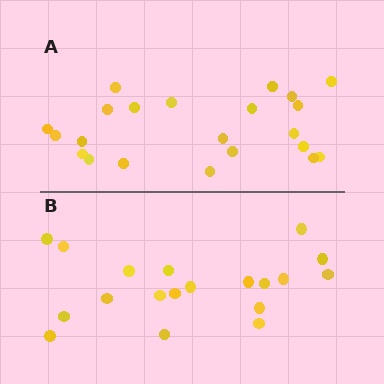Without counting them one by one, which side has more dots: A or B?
Region A (the top region) has more dots.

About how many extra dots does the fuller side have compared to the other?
Region A has just a few more — roughly 2 or 3 more dots than region B.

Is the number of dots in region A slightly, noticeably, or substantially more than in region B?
Region A has only slightly more — the two regions are fairly close. The ratio is roughly 1.2 to 1.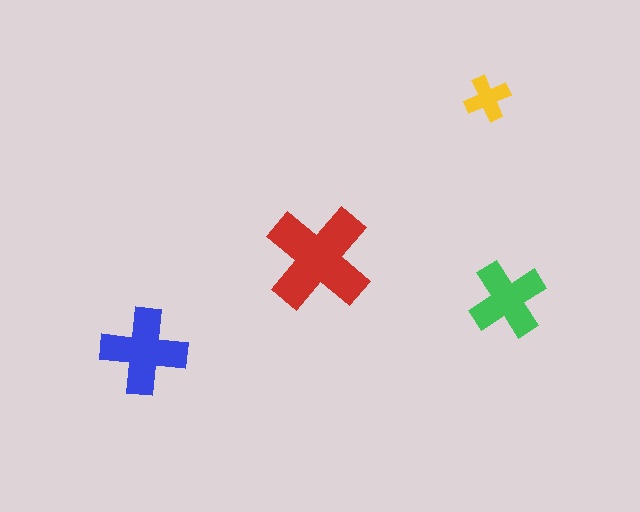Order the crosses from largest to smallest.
the red one, the blue one, the green one, the yellow one.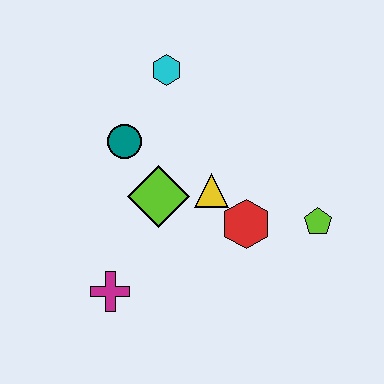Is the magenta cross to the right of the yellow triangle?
No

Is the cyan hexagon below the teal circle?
No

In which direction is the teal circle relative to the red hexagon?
The teal circle is to the left of the red hexagon.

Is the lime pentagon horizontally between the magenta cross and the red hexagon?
No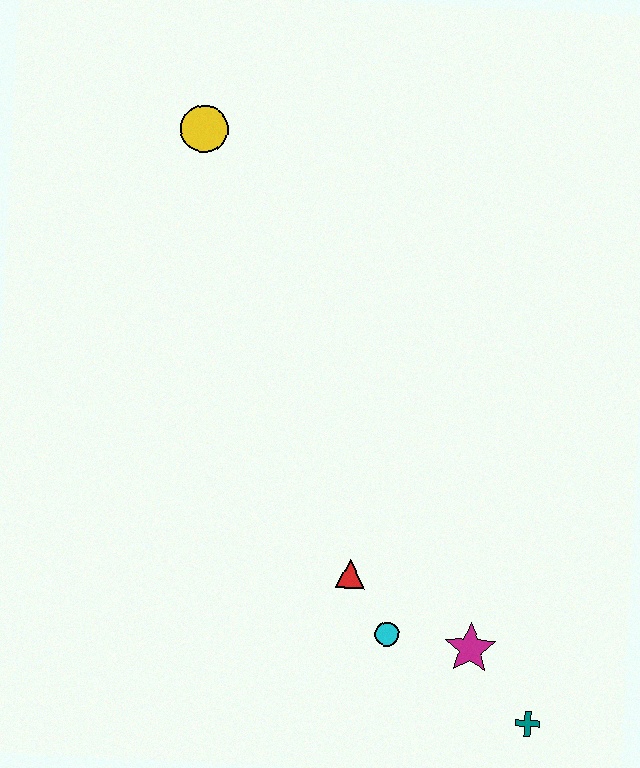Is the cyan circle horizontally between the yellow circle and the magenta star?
Yes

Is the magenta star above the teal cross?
Yes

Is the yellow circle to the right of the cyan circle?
No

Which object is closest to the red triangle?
The cyan circle is closest to the red triangle.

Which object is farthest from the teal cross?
The yellow circle is farthest from the teal cross.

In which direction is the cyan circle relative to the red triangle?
The cyan circle is below the red triangle.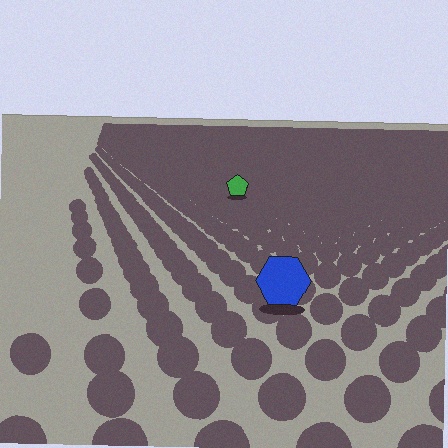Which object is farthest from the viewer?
The green pentagon is farthest from the viewer. It appears smaller and the ground texture around it is denser.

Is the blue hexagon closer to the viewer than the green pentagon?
Yes. The blue hexagon is closer — you can tell from the texture gradient: the ground texture is coarser near it.